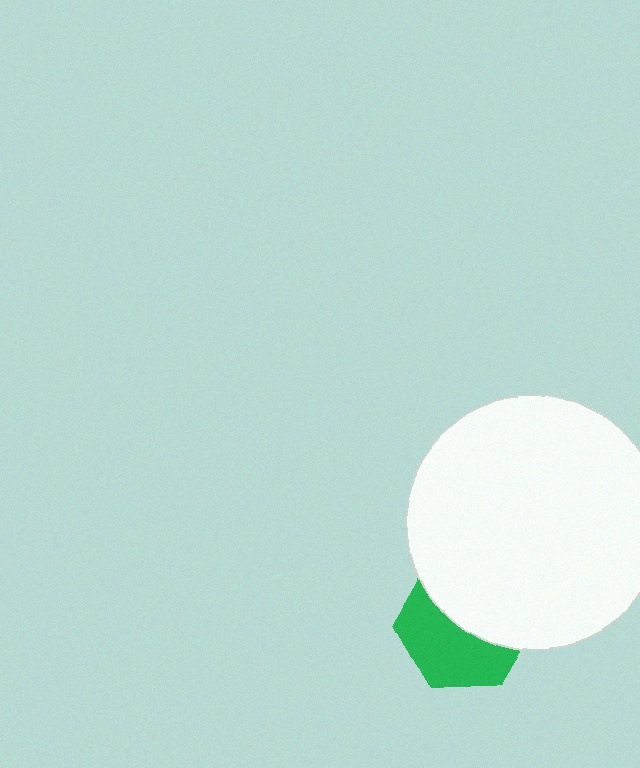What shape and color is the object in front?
The object in front is a white circle.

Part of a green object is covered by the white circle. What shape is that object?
It is a hexagon.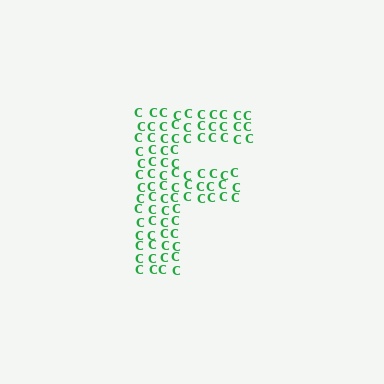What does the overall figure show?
The overall figure shows the letter F.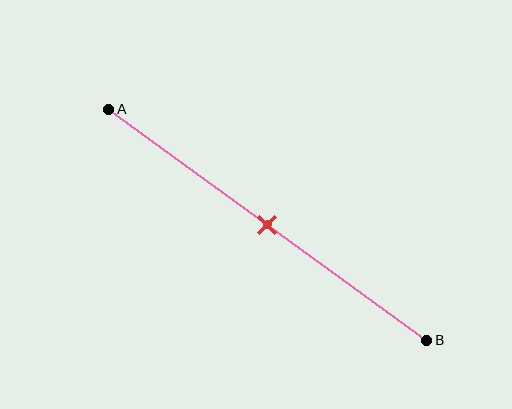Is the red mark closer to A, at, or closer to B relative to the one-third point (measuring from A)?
The red mark is closer to point B than the one-third point of segment AB.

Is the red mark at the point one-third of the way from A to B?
No, the mark is at about 50% from A, not at the 33% one-third point.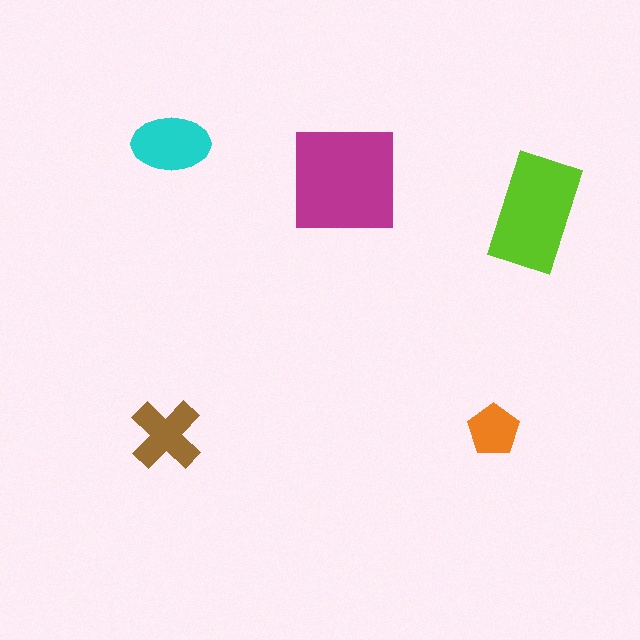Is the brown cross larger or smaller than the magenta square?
Smaller.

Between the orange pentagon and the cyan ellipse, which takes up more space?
The cyan ellipse.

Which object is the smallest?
The orange pentagon.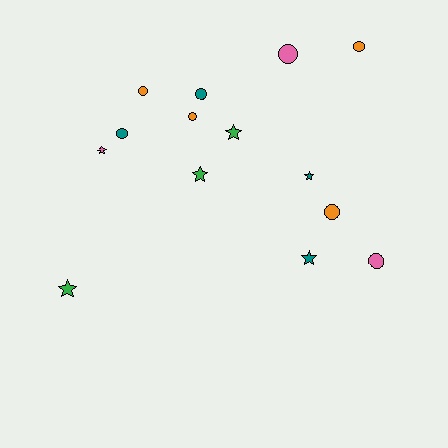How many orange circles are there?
There are 4 orange circles.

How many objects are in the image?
There are 14 objects.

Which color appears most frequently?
Teal, with 4 objects.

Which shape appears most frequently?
Circle, with 8 objects.